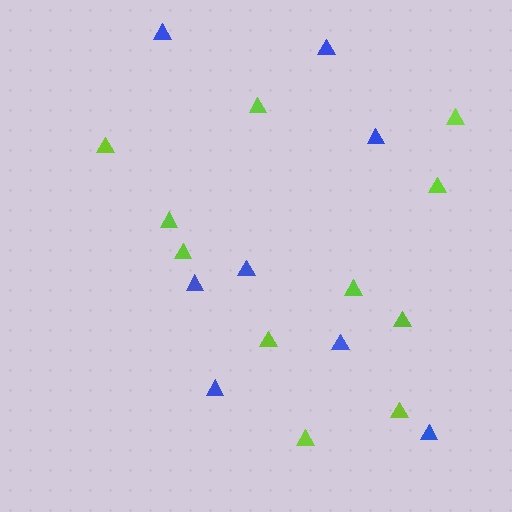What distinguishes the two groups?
There are 2 groups: one group of lime triangles (11) and one group of blue triangles (8).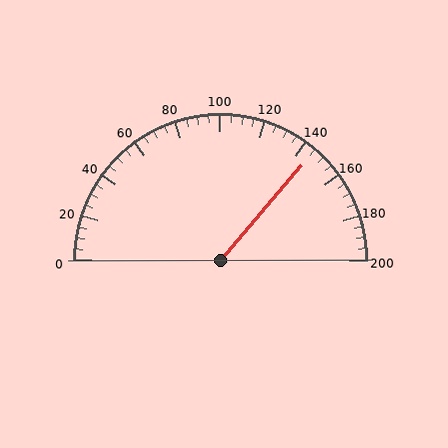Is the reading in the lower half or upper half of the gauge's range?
The reading is in the upper half of the range (0 to 200).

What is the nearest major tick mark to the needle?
The nearest major tick mark is 140.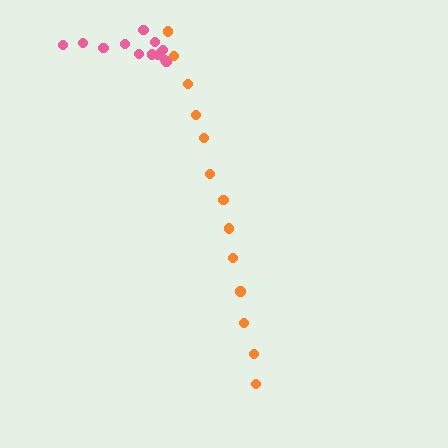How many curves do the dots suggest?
There are 2 distinct paths.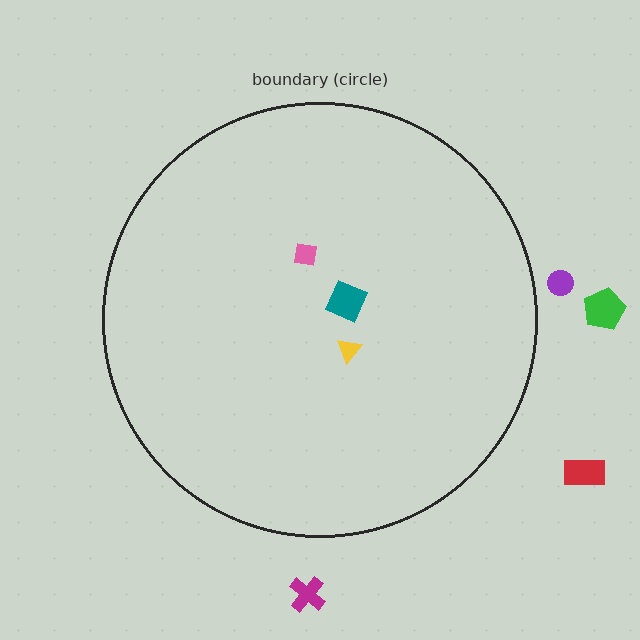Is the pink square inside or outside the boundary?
Inside.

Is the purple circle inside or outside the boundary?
Outside.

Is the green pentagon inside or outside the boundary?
Outside.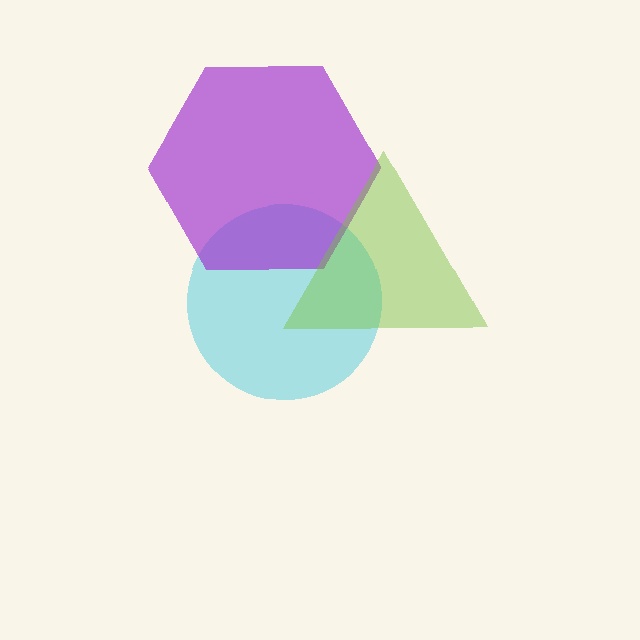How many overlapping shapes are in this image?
There are 3 overlapping shapes in the image.